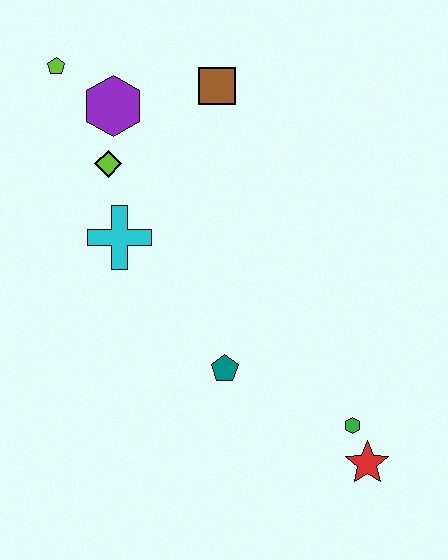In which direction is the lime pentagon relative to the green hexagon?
The lime pentagon is above the green hexagon.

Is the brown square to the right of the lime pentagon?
Yes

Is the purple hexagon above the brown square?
No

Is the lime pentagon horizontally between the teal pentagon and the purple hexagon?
No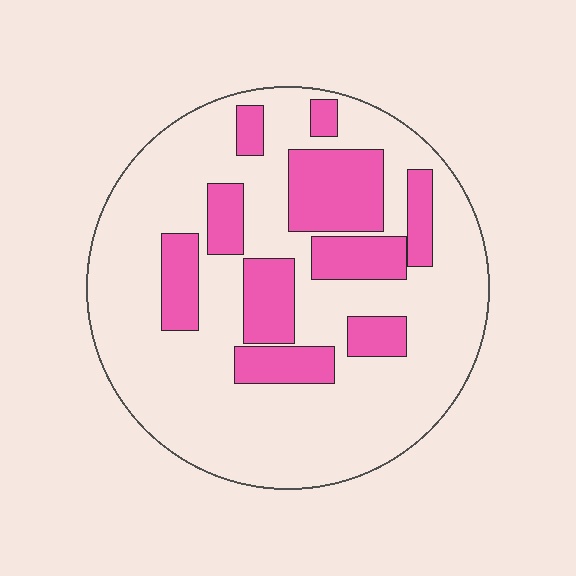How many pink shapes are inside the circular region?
10.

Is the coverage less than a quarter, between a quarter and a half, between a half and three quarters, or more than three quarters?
Between a quarter and a half.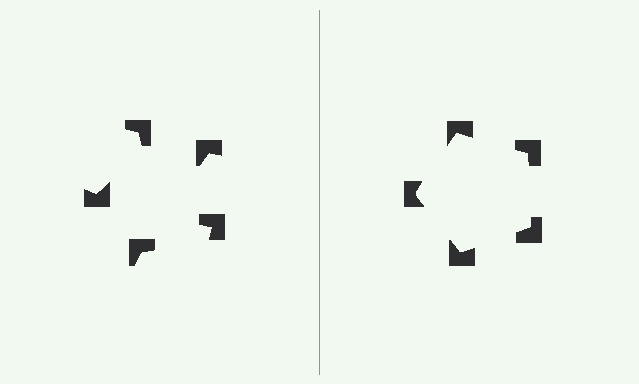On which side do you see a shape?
An illusory pentagon appears on the right side. On the left side the wedge cuts are rotated, so no coherent shape forms.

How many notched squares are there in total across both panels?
10 — 5 on each side.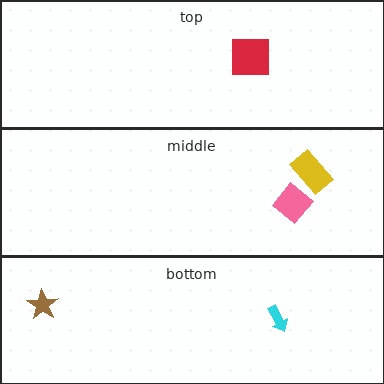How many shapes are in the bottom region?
2.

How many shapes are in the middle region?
2.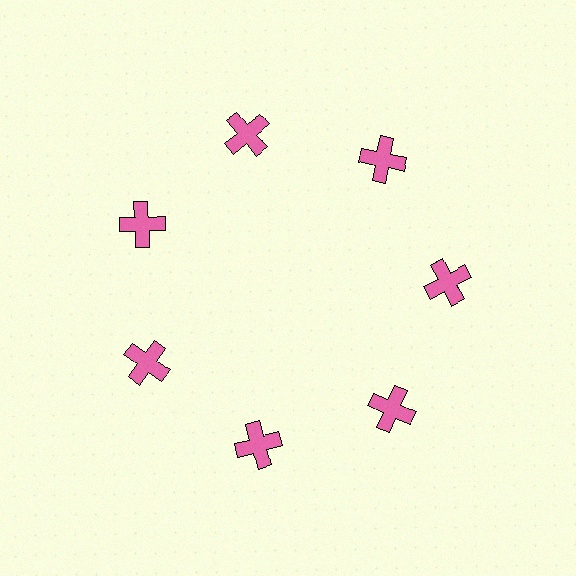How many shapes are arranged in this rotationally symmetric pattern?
There are 7 shapes, arranged in 7 groups of 1.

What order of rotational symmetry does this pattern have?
This pattern has 7-fold rotational symmetry.